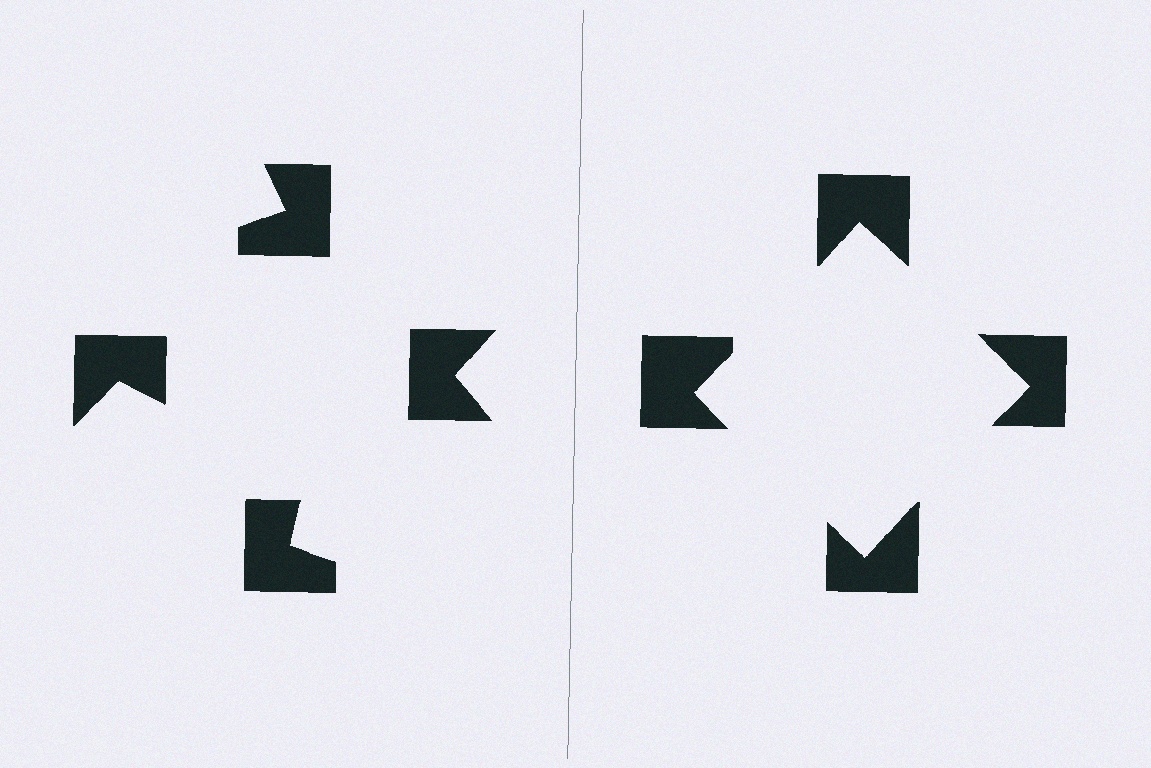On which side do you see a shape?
An illusory square appears on the right side. On the left side the wedge cuts are rotated, so no coherent shape forms.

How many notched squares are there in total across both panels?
8 — 4 on each side.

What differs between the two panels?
The notched squares are positioned identically on both sides; only the wedge orientations differ. On the right they align to a square; on the left they are misaligned.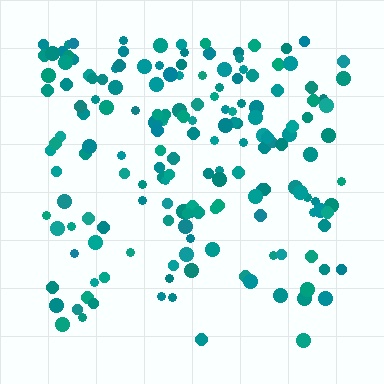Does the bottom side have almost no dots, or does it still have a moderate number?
Still a moderate number, just noticeably fewer than the top.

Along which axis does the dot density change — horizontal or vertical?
Vertical.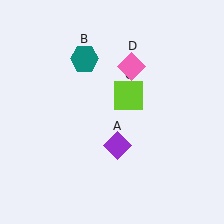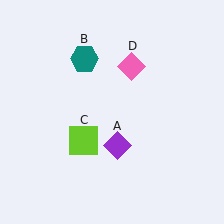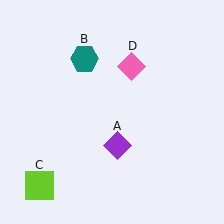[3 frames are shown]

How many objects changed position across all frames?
1 object changed position: lime square (object C).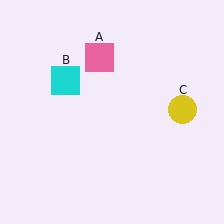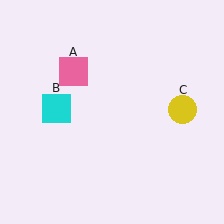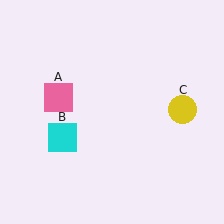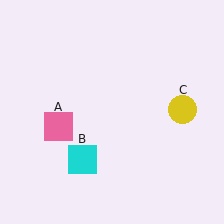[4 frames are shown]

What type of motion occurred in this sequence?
The pink square (object A), cyan square (object B) rotated counterclockwise around the center of the scene.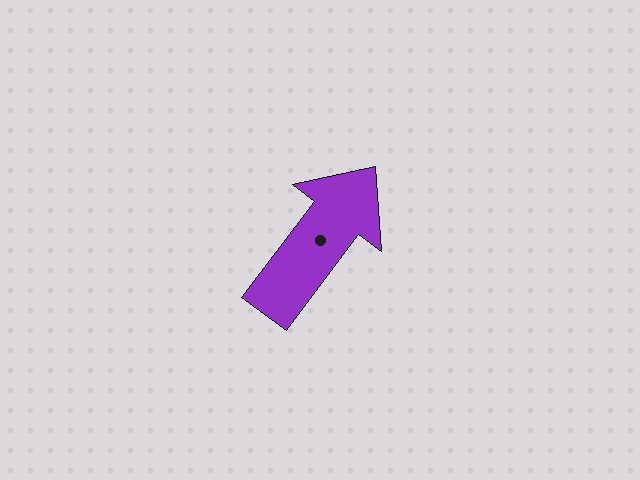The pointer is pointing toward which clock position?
Roughly 1 o'clock.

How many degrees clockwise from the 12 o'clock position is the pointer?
Approximately 37 degrees.